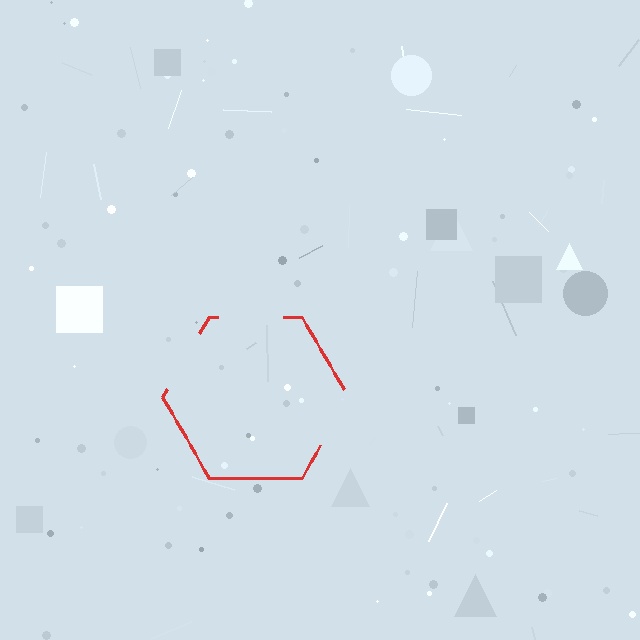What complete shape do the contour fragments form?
The contour fragments form a hexagon.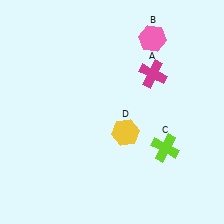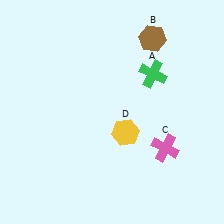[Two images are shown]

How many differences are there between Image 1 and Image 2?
There are 3 differences between the two images.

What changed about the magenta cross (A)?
In Image 1, A is magenta. In Image 2, it changed to green.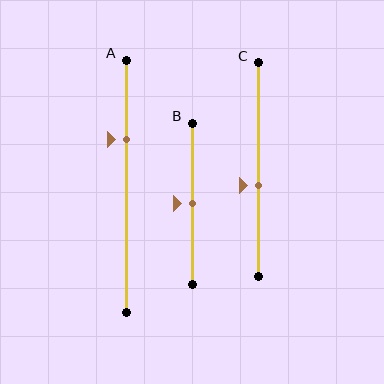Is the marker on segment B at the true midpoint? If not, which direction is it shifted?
Yes, the marker on segment B is at the true midpoint.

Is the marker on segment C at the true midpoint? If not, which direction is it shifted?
No, the marker on segment C is shifted downward by about 7% of the segment length.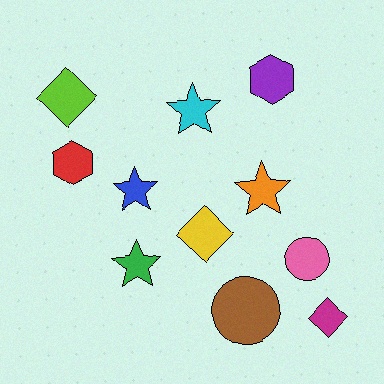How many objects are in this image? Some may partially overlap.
There are 11 objects.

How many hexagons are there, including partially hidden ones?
There are 2 hexagons.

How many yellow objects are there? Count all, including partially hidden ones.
There is 1 yellow object.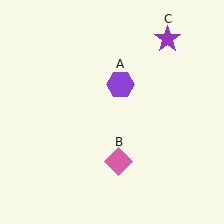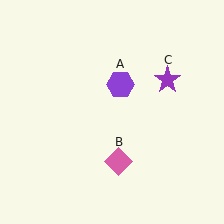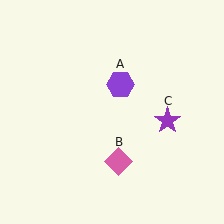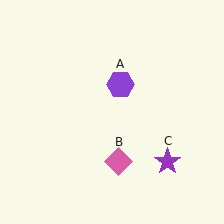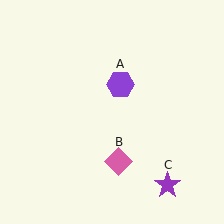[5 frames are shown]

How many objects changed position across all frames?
1 object changed position: purple star (object C).